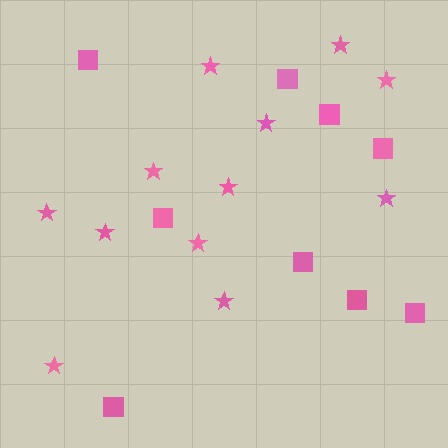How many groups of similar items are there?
There are 2 groups: one group of squares (9) and one group of stars (12).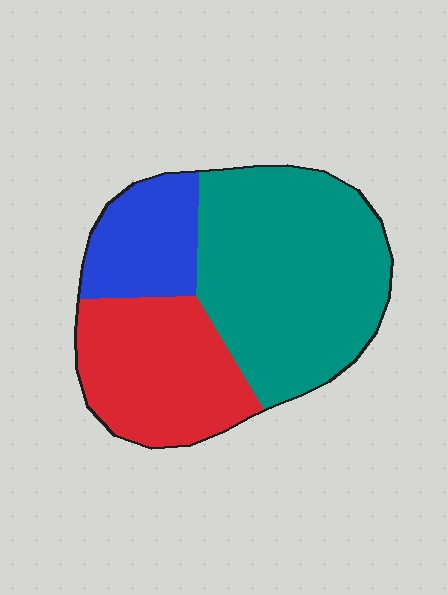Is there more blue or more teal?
Teal.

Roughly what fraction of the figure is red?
Red takes up about one third (1/3) of the figure.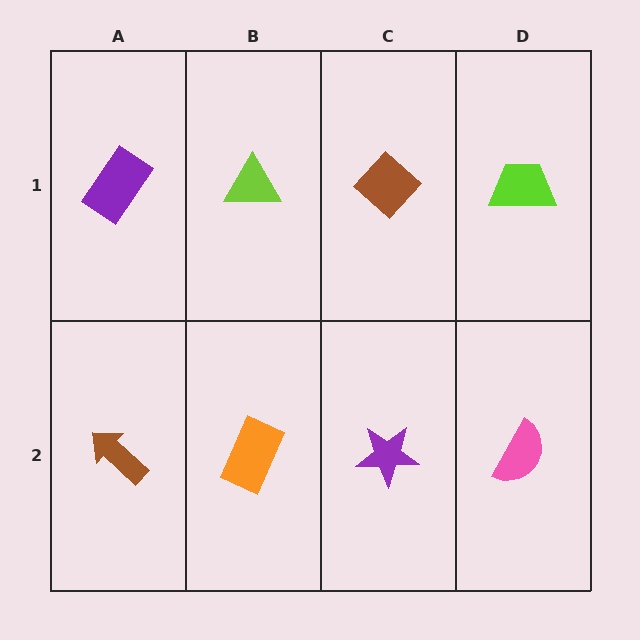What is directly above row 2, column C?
A brown diamond.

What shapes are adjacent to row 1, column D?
A pink semicircle (row 2, column D), a brown diamond (row 1, column C).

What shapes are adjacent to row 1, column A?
A brown arrow (row 2, column A), a lime triangle (row 1, column B).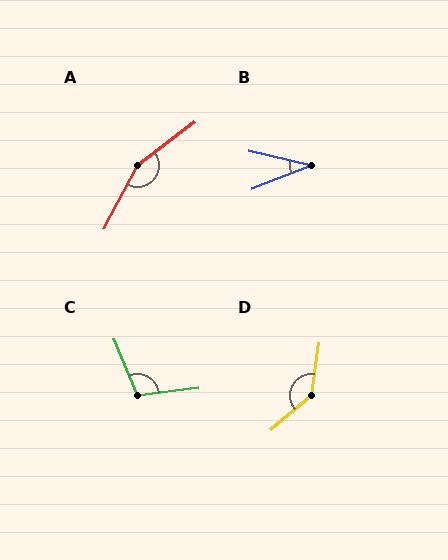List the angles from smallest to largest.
B (35°), C (105°), D (139°), A (155°).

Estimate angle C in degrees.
Approximately 105 degrees.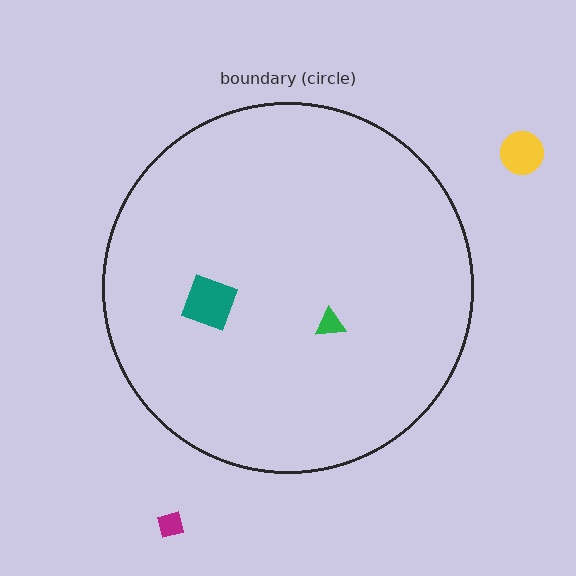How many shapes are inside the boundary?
2 inside, 2 outside.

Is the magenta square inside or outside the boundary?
Outside.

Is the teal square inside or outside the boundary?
Inside.